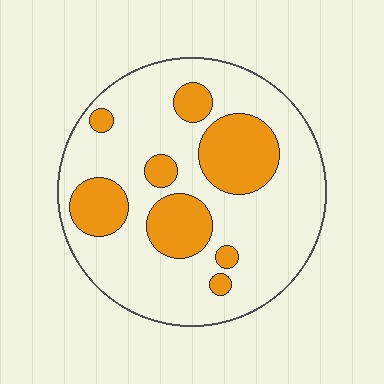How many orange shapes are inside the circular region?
8.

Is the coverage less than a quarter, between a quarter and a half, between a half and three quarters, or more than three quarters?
Between a quarter and a half.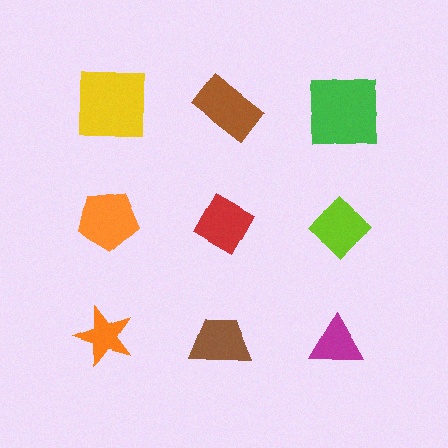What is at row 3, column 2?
A brown trapezoid.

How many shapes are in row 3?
3 shapes.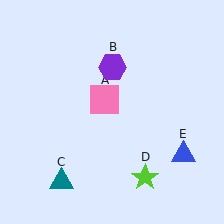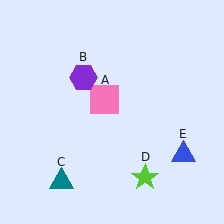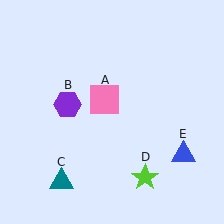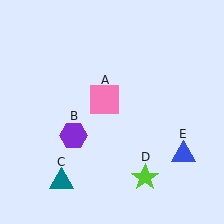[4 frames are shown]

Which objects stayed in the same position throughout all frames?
Pink square (object A) and teal triangle (object C) and lime star (object D) and blue triangle (object E) remained stationary.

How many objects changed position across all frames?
1 object changed position: purple hexagon (object B).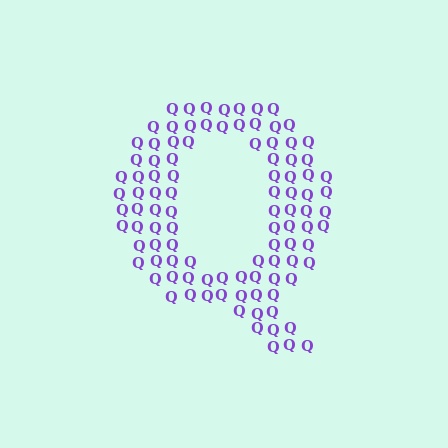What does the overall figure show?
The overall figure shows the letter Q.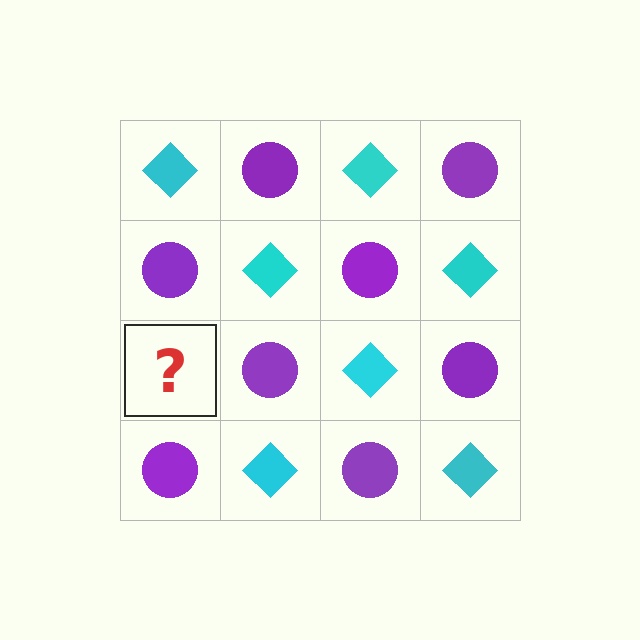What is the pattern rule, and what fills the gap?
The rule is that it alternates cyan diamond and purple circle in a checkerboard pattern. The gap should be filled with a cyan diamond.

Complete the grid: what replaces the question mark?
The question mark should be replaced with a cyan diamond.